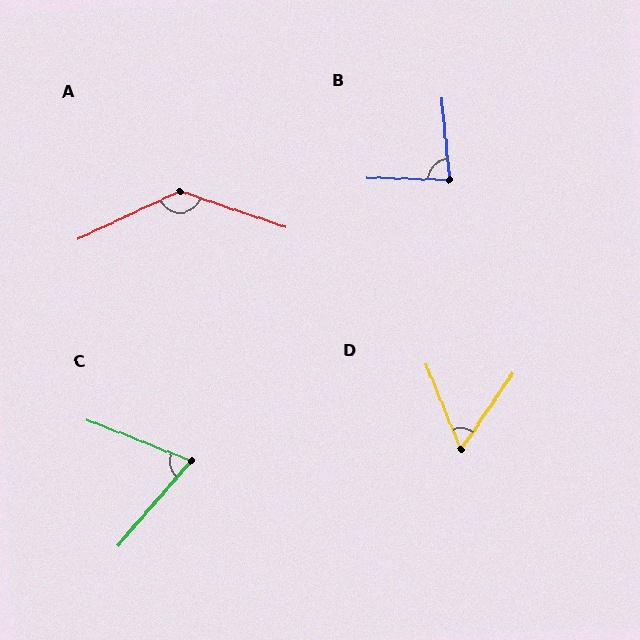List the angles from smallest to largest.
D (56°), C (71°), B (83°), A (136°).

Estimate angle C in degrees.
Approximately 71 degrees.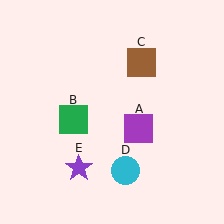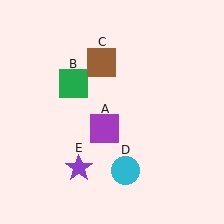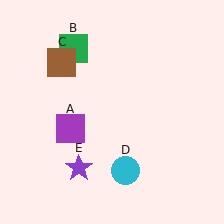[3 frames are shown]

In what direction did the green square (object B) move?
The green square (object B) moved up.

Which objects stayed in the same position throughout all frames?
Cyan circle (object D) and purple star (object E) remained stationary.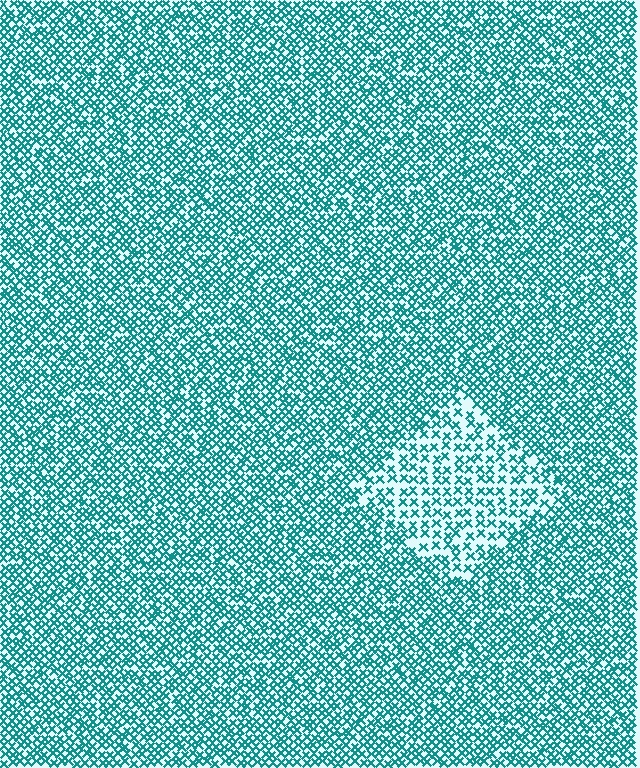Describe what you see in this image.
The image contains small teal elements arranged at two different densities. A diamond-shaped region is visible where the elements are less densely packed than the surrounding area.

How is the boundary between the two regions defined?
The boundary is defined by a change in element density (approximately 1.8x ratio). All elements are the same color, size, and shape.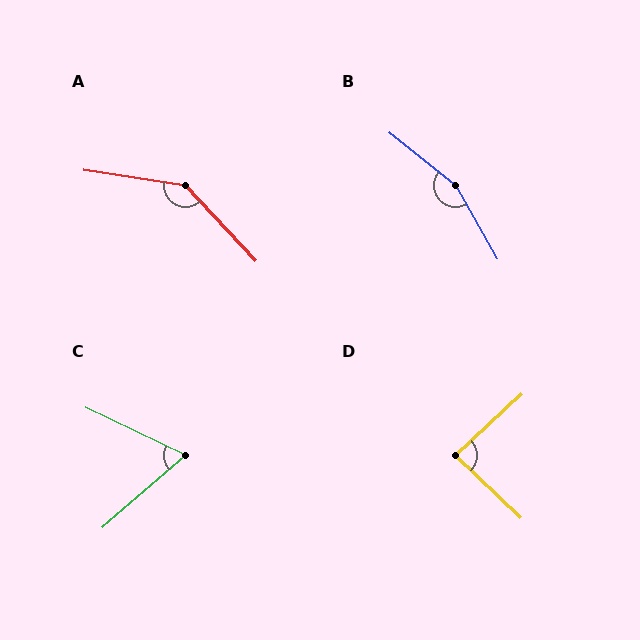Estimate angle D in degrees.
Approximately 87 degrees.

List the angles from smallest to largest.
C (67°), D (87°), A (142°), B (158°).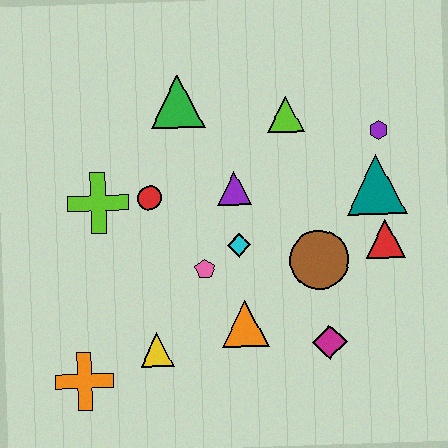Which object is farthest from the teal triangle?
The orange cross is farthest from the teal triangle.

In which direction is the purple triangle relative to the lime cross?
The purple triangle is to the right of the lime cross.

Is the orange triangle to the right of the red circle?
Yes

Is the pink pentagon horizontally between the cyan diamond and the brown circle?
No